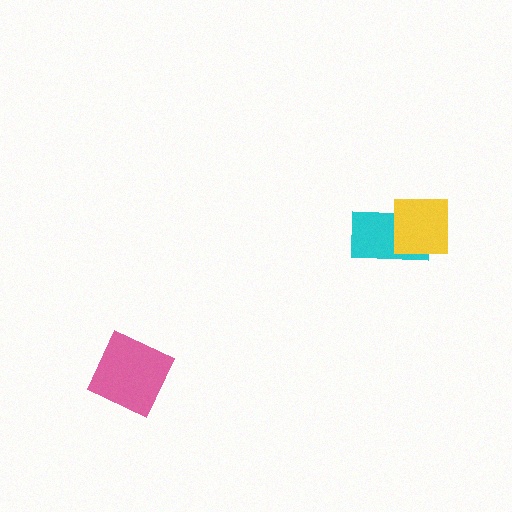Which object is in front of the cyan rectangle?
The yellow square is in front of the cyan rectangle.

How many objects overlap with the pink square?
0 objects overlap with the pink square.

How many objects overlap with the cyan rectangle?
1 object overlaps with the cyan rectangle.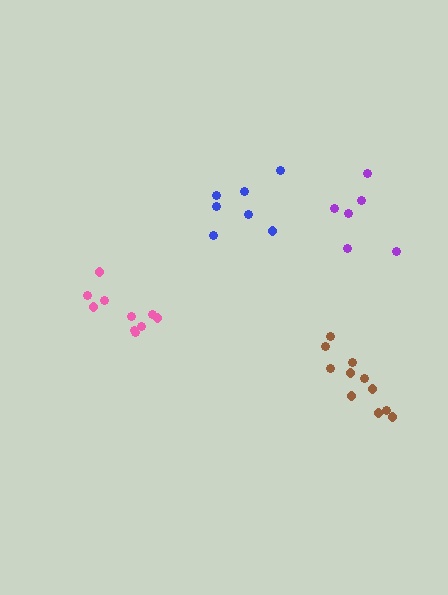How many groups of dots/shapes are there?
There are 4 groups.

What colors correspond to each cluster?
The clusters are colored: blue, pink, brown, purple.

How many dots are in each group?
Group 1: 7 dots, Group 2: 10 dots, Group 3: 11 dots, Group 4: 6 dots (34 total).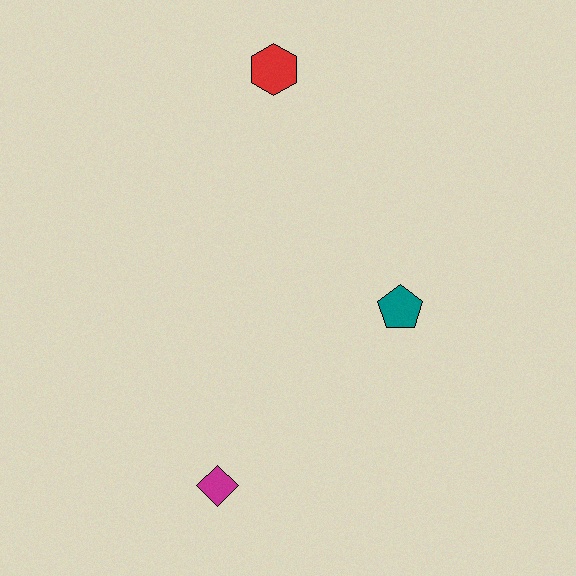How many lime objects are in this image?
There are no lime objects.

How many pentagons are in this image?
There is 1 pentagon.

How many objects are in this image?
There are 3 objects.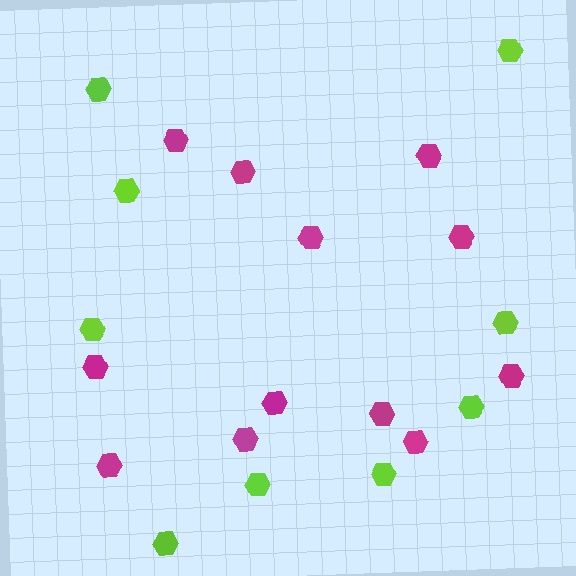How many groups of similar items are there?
There are 2 groups: one group of lime hexagons (9) and one group of magenta hexagons (12).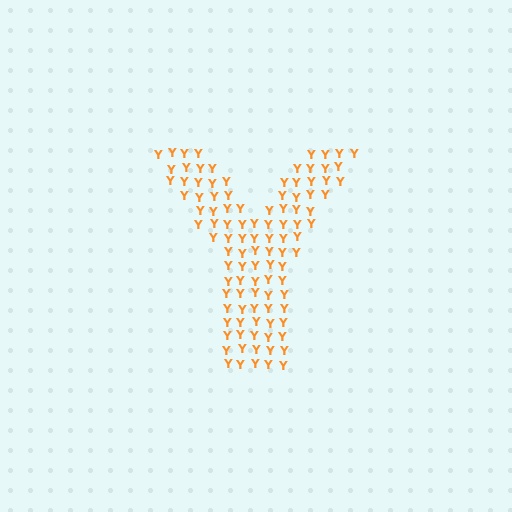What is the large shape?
The large shape is the letter Y.